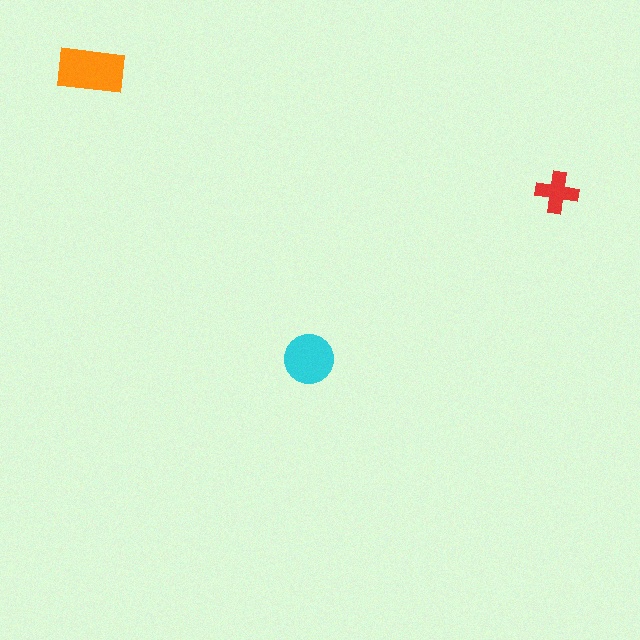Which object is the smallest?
The red cross.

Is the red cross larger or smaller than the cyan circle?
Smaller.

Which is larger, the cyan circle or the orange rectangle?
The orange rectangle.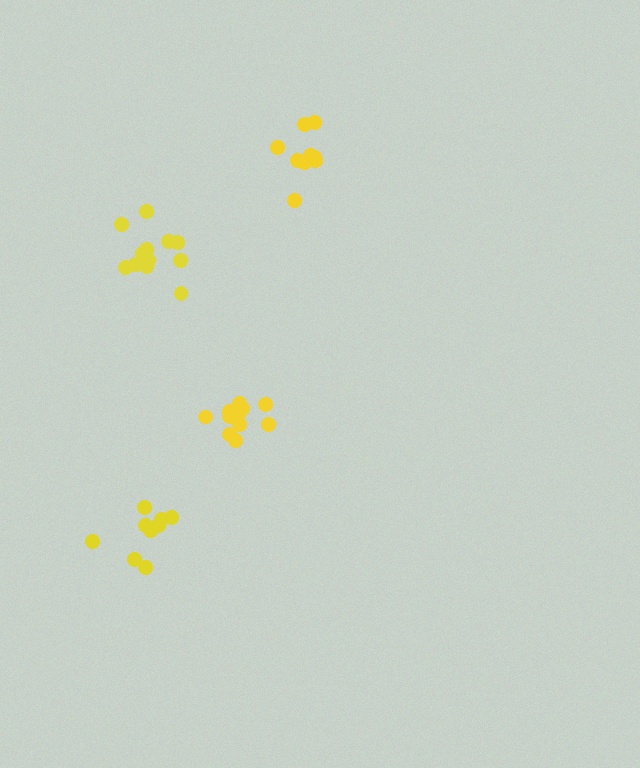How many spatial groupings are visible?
There are 4 spatial groupings.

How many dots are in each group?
Group 1: 9 dots, Group 2: 12 dots, Group 3: 9 dots, Group 4: 11 dots (41 total).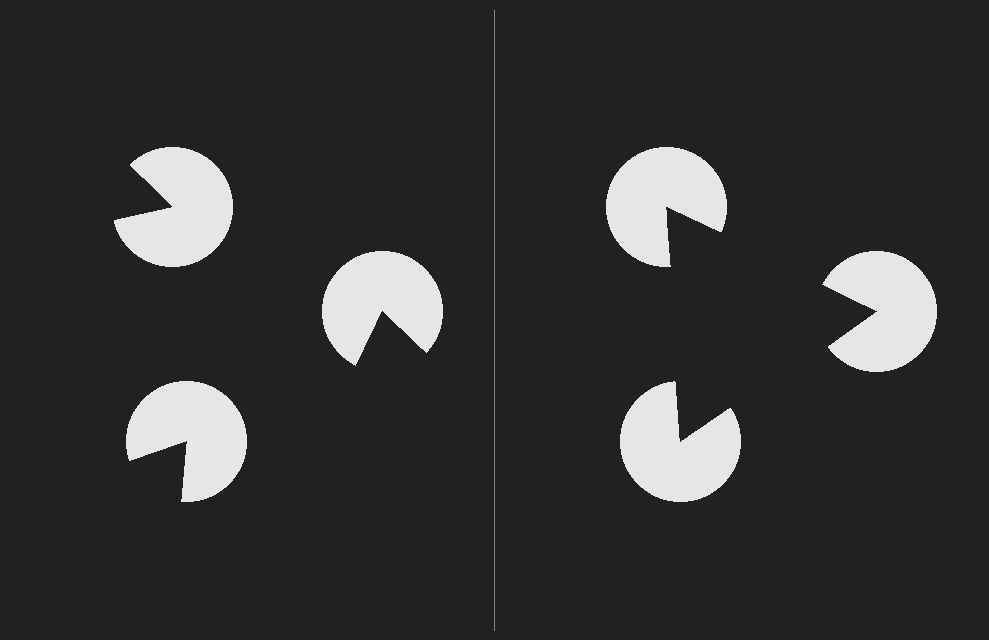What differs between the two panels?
The pac-man discs are positioned identically on both sides; only the wedge orientations differ. On the right they align to a triangle; on the left they are misaligned.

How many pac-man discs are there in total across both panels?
6 — 3 on each side.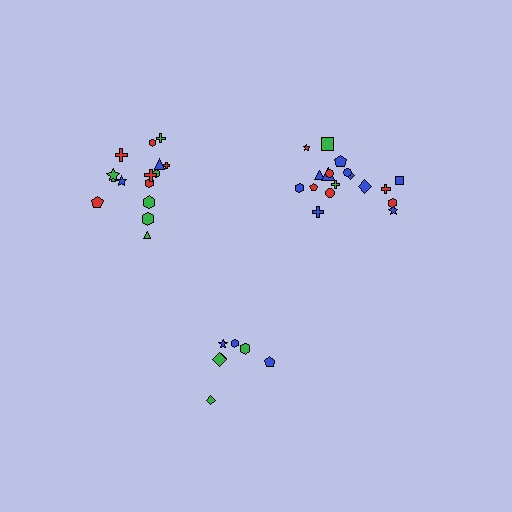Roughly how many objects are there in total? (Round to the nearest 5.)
Roughly 40 objects in total.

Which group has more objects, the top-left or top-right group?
The top-right group.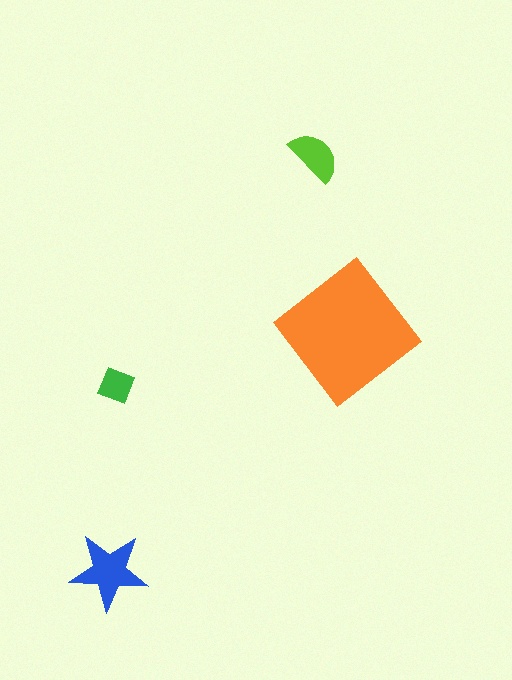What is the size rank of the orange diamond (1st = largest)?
1st.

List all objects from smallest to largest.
The green diamond, the lime semicircle, the blue star, the orange diamond.